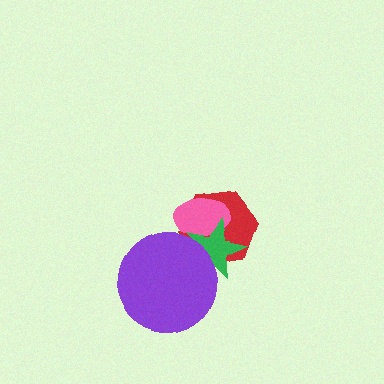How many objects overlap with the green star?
3 objects overlap with the green star.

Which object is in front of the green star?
The purple circle is in front of the green star.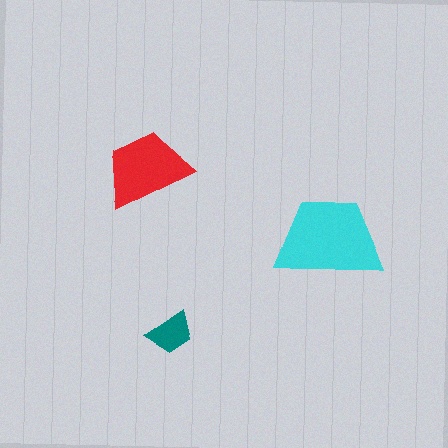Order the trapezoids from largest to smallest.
the cyan one, the red one, the teal one.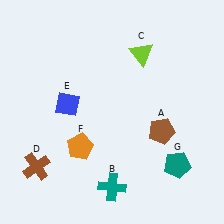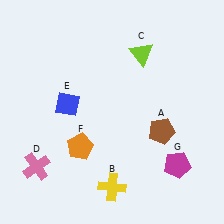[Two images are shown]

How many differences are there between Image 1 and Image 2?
There are 3 differences between the two images.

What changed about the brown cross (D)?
In Image 1, D is brown. In Image 2, it changed to pink.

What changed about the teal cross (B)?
In Image 1, B is teal. In Image 2, it changed to yellow.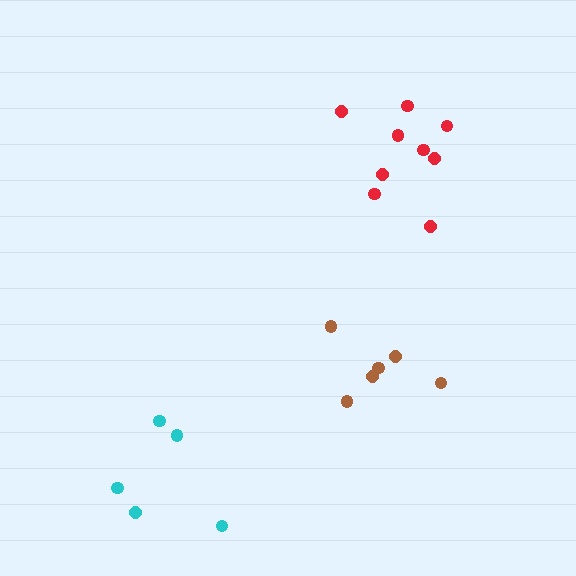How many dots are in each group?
Group 1: 6 dots, Group 2: 5 dots, Group 3: 9 dots (20 total).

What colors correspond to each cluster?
The clusters are colored: brown, cyan, red.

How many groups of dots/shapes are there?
There are 3 groups.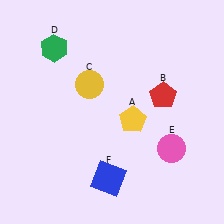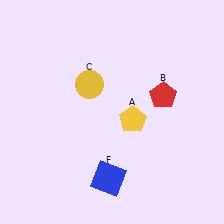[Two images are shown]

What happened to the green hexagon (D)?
The green hexagon (D) was removed in Image 2. It was in the top-left area of Image 1.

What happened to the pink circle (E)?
The pink circle (E) was removed in Image 2. It was in the bottom-right area of Image 1.